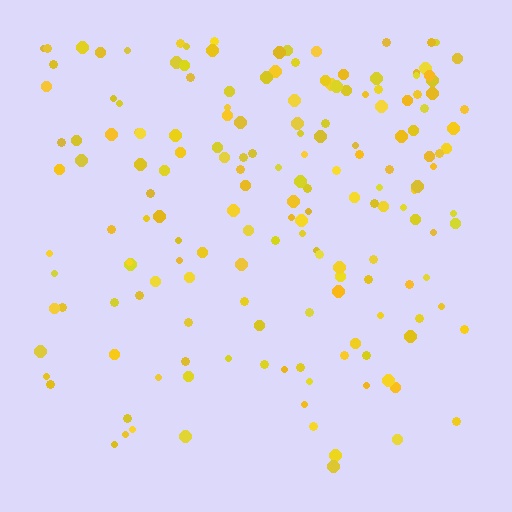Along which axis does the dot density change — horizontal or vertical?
Vertical.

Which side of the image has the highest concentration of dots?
The top.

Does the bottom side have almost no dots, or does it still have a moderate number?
Still a moderate number, just noticeably fewer than the top.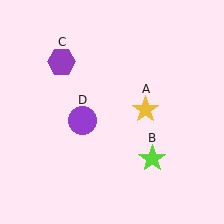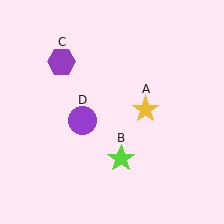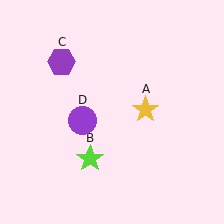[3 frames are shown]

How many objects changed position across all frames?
1 object changed position: lime star (object B).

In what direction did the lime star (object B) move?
The lime star (object B) moved left.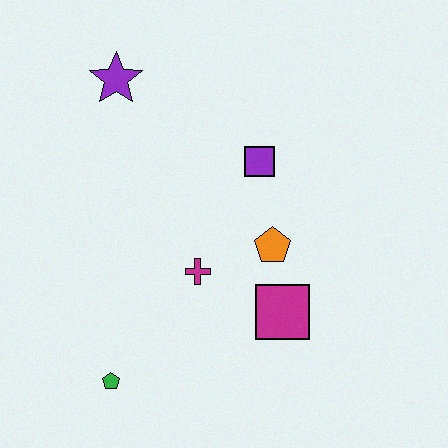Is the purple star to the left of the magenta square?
Yes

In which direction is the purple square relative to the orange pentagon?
The purple square is above the orange pentagon.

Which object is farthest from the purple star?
The green pentagon is farthest from the purple star.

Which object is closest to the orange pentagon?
The magenta square is closest to the orange pentagon.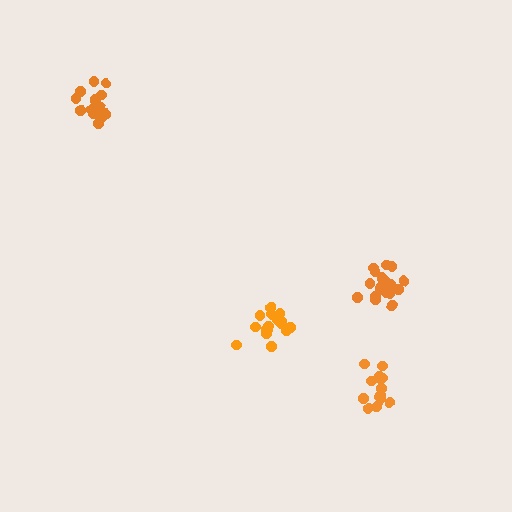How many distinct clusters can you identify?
There are 4 distinct clusters.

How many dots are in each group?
Group 1: 17 dots, Group 2: 15 dots, Group 3: 14 dots, Group 4: 19 dots (65 total).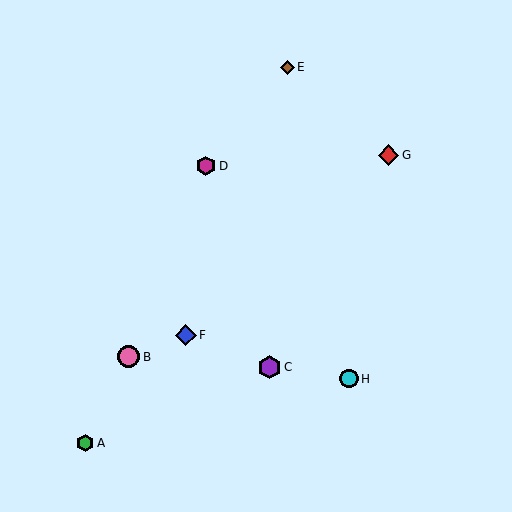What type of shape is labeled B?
Shape B is a pink circle.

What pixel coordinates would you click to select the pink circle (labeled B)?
Click at (129, 357) to select the pink circle B.